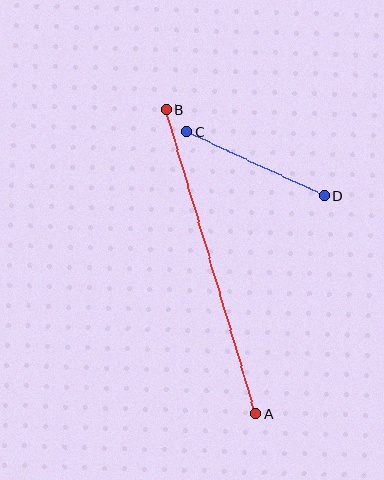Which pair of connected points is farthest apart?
Points A and B are farthest apart.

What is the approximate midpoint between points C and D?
The midpoint is at approximately (256, 163) pixels.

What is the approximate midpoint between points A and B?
The midpoint is at approximately (211, 262) pixels.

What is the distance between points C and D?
The distance is approximately 152 pixels.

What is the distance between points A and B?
The distance is approximately 317 pixels.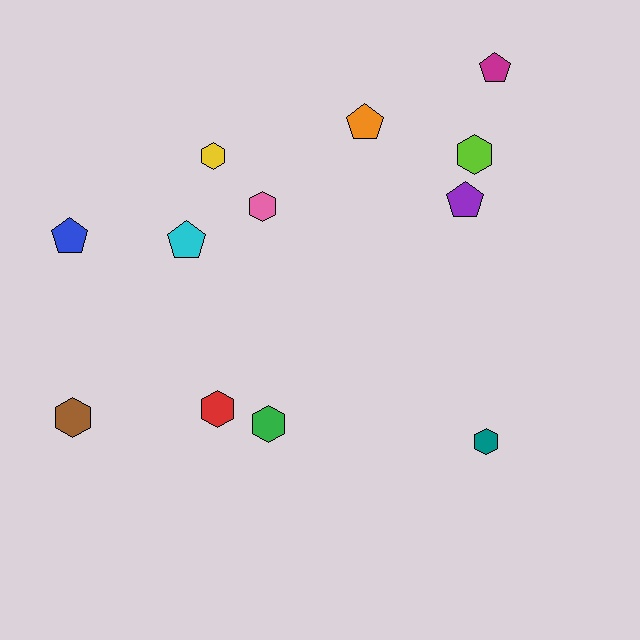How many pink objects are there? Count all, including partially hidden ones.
There is 1 pink object.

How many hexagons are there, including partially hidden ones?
There are 7 hexagons.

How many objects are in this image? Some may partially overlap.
There are 12 objects.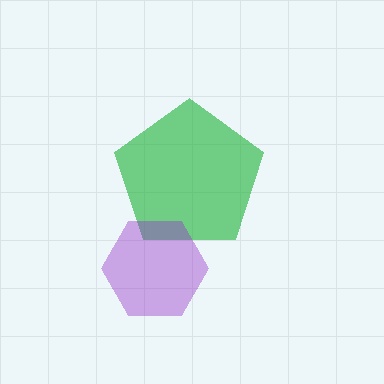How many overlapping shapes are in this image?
There are 2 overlapping shapes in the image.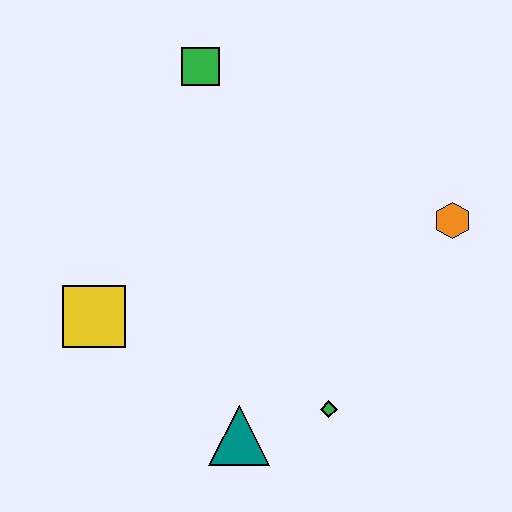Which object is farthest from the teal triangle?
The green square is farthest from the teal triangle.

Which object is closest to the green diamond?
The teal triangle is closest to the green diamond.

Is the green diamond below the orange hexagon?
Yes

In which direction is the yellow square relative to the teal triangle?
The yellow square is to the left of the teal triangle.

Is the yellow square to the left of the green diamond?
Yes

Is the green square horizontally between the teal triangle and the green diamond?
No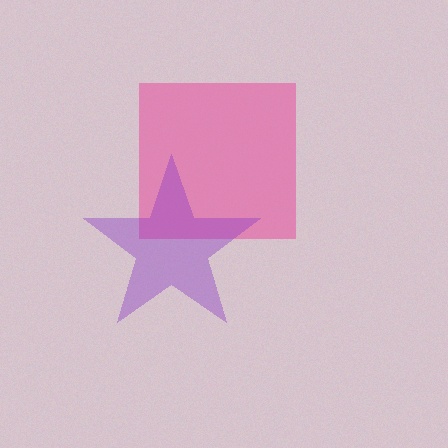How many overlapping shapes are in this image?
There are 2 overlapping shapes in the image.